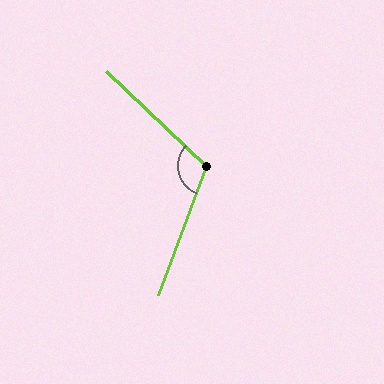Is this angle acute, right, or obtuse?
It is obtuse.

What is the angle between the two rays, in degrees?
Approximately 113 degrees.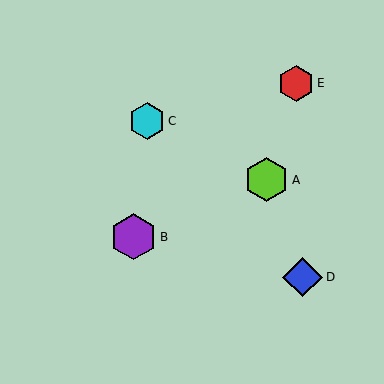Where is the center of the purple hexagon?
The center of the purple hexagon is at (134, 237).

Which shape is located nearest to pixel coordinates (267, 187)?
The lime hexagon (labeled A) at (267, 180) is nearest to that location.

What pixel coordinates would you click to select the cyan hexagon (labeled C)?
Click at (147, 121) to select the cyan hexagon C.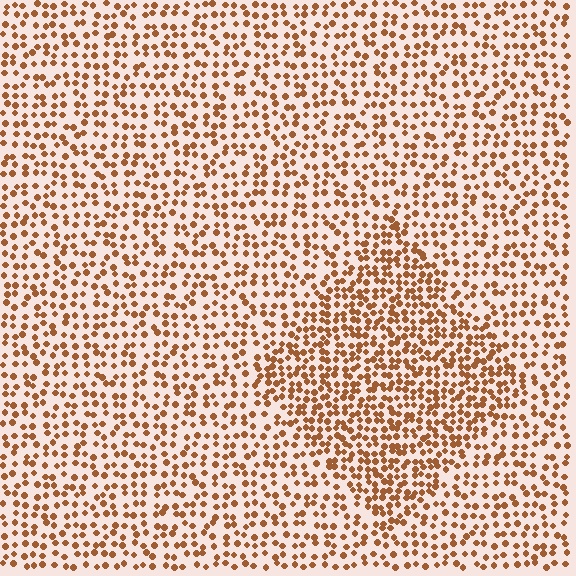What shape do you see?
I see a diamond.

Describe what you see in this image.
The image contains small brown elements arranged at two different densities. A diamond-shaped region is visible where the elements are more densely packed than the surrounding area.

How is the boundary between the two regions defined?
The boundary is defined by a change in element density (approximately 1.7x ratio). All elements are the same color, size, and shape.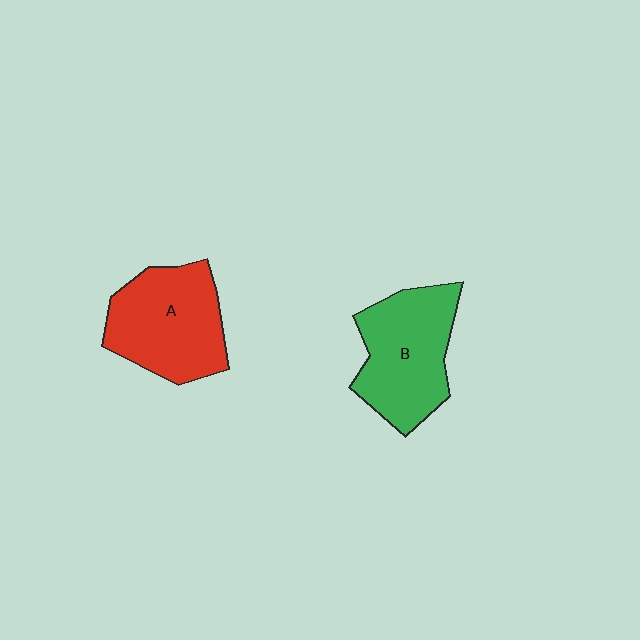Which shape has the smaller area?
Shape B (green).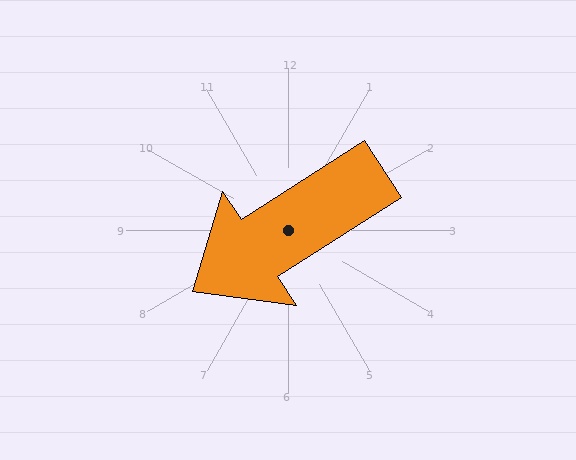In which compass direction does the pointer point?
Southwest.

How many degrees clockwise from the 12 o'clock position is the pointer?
Approximately 237 degrees.